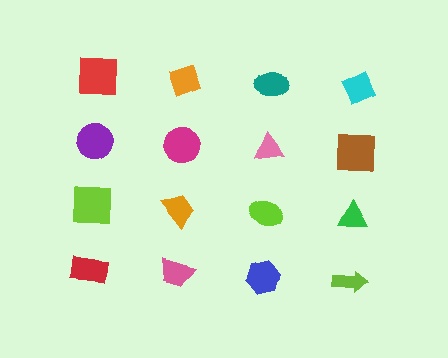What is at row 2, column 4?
A brown square.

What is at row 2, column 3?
A pink triangle.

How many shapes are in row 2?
4 shapes.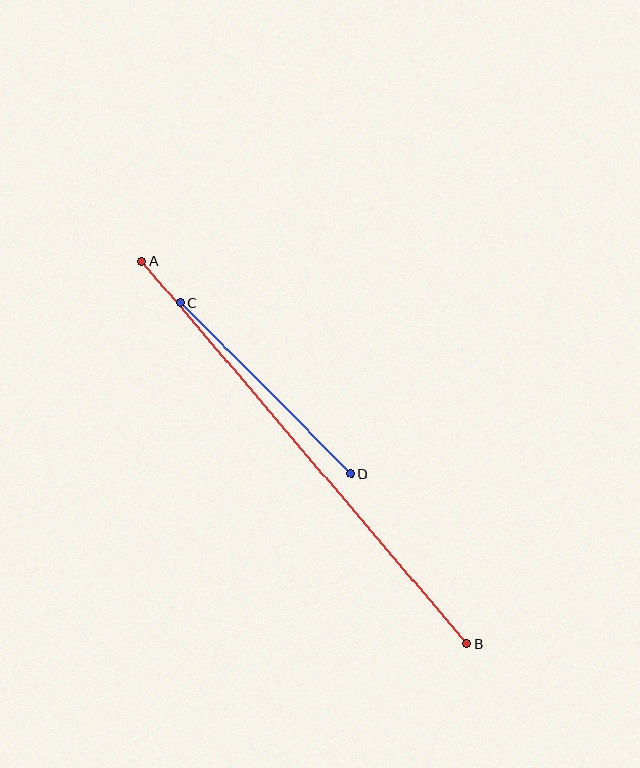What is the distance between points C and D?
The distance is approximately 242 pixels.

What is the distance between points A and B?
The distance is approximately 502 pixels.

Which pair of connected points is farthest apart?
Points A and B are farthest apart.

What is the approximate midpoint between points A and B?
The midpoint is at approximately (305, 452) pixels.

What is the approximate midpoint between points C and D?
The midpoint is at approximately (265, 388) pixels.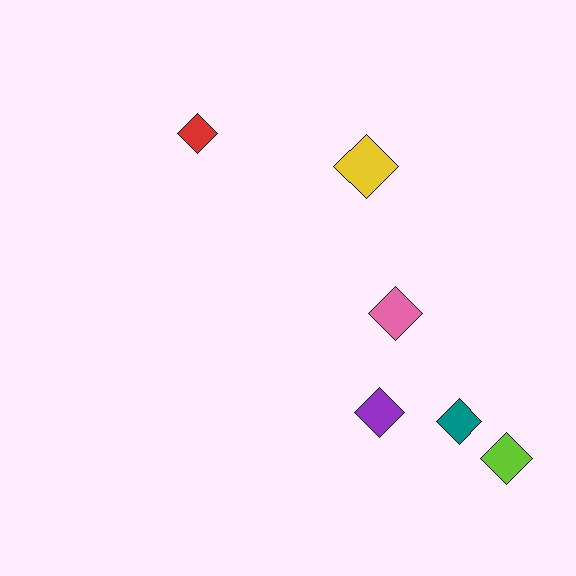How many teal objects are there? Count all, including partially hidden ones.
There is 1 teal object.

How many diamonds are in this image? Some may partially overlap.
There are 6 diamonds.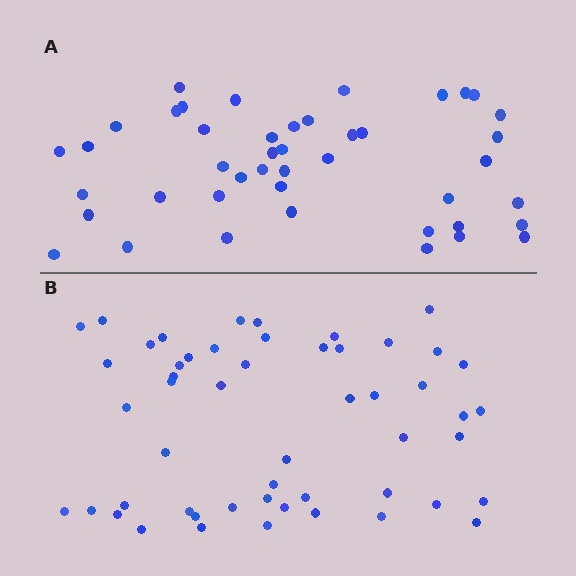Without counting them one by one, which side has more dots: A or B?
Region B (the bottom region) has more dots.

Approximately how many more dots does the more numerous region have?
Region B has roughly 8 or so more dots than region A.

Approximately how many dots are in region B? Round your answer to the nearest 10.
About 50 dots. (The exact count is 52, which rounds to 50.)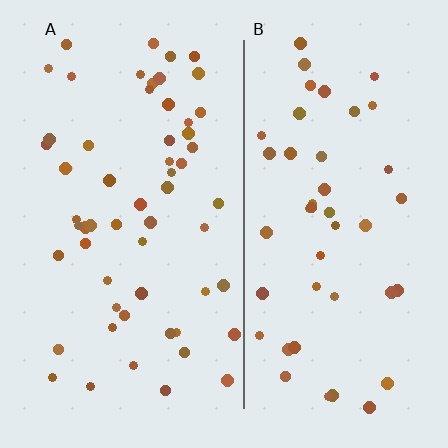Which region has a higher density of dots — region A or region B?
A (the left).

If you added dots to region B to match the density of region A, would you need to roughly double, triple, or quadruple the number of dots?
Approximately double.